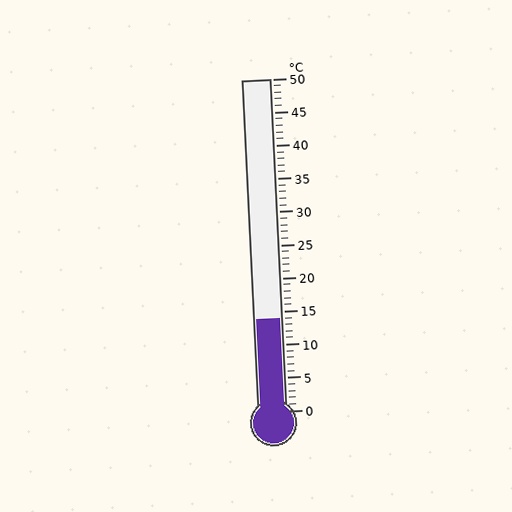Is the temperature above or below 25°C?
The temperature is below 25°C.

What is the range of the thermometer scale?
The thermometer scale ranges from 0°C to 50°C.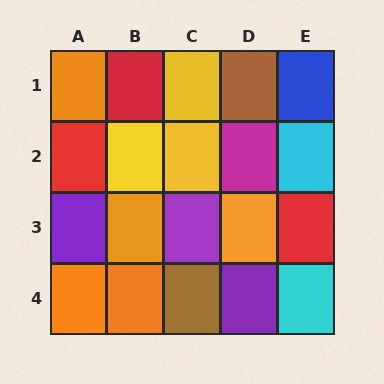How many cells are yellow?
3 cells are yellow.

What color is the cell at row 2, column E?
Cyan.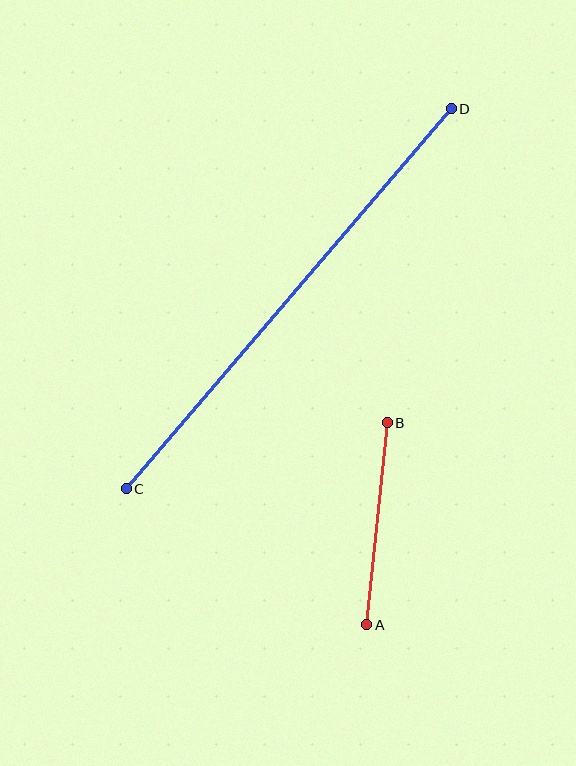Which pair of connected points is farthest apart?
Points C and D are farthest apart.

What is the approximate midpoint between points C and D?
The midpoint is at approximately (289, 299) pixels.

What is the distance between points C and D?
The distance is approximately 500 pixels.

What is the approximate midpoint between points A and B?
The midpoint is at approximately (377, 524) pixels.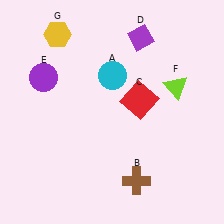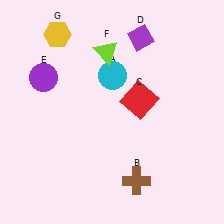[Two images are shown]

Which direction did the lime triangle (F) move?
The lime triangle (F) moved left.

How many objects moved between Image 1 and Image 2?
1 object moved between the two images.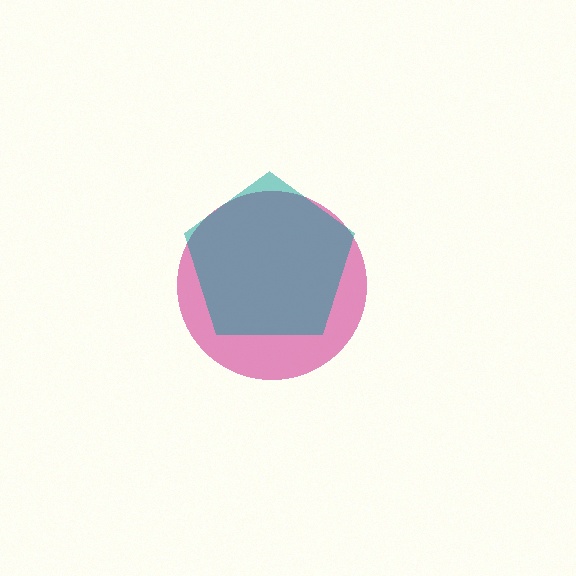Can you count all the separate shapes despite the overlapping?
Yes, there are 2 separate shapes.